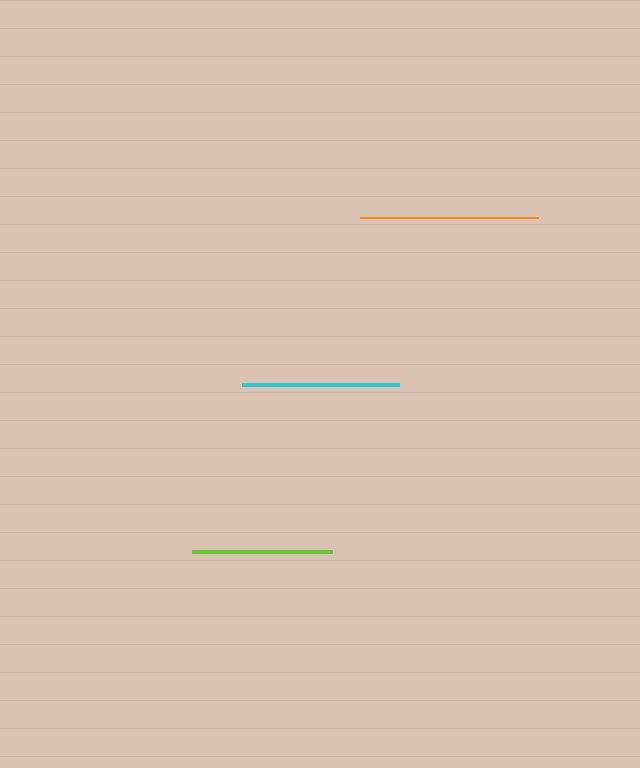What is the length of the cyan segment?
The cyan segment is approximately 157 pixels long.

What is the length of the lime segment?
The lime segment is approximately 140 pixels long.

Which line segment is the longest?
The orange line is the longest at approximately 179 pixels.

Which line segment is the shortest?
The lime line is the shortest at approximately 140 pixels.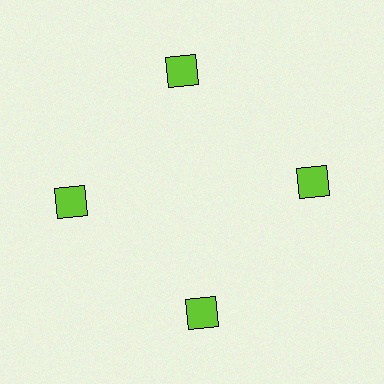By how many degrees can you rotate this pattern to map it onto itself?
The pattern maps onto itself every 90 degrees of rotation.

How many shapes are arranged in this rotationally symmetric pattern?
There are 4 shapes, arranged in 4 groups of 1.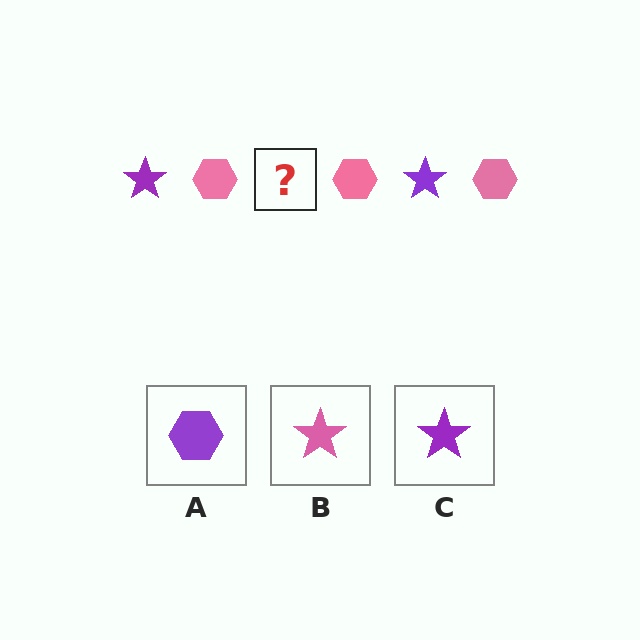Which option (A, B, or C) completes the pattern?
C.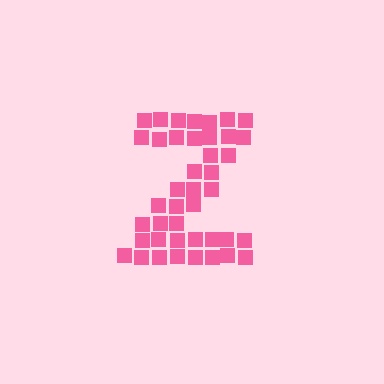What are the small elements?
The small elements are squares.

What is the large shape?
The large shape is the letter Z.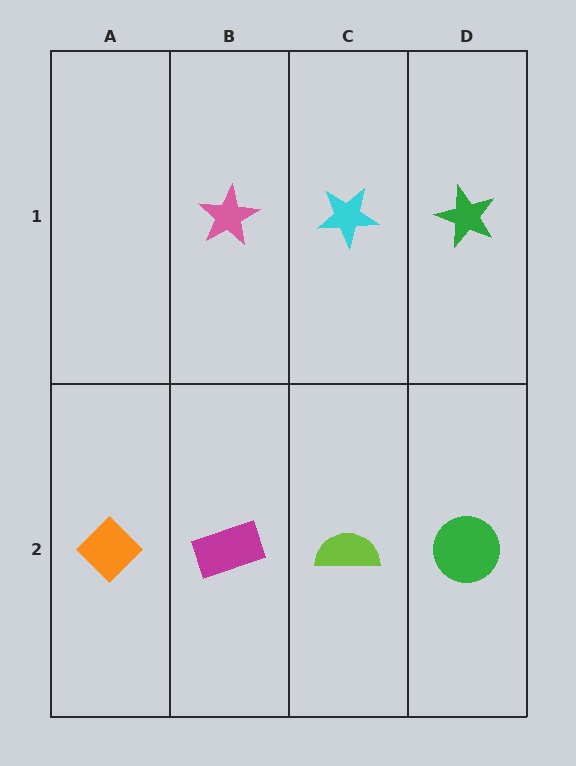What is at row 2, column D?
A green circle.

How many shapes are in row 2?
4 shapes.